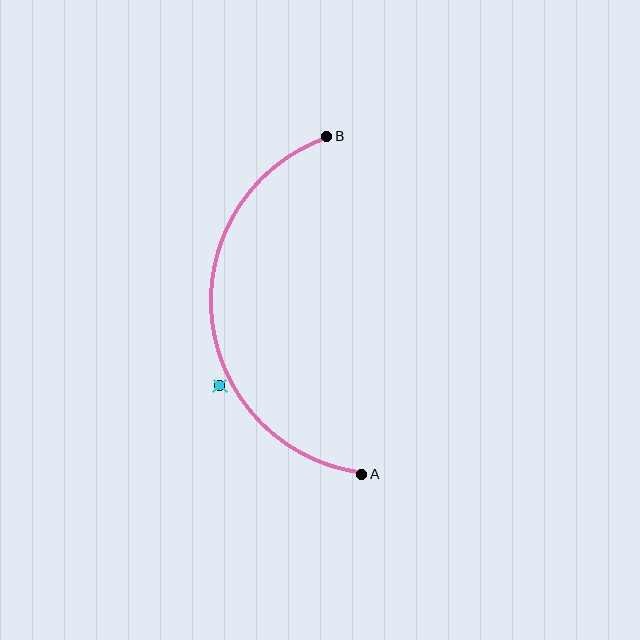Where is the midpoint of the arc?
The arc midpoint is the point on the curve farthest from the straight line joining A and B. It sits to the left of that line.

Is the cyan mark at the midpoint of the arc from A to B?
No — the cyan mark does not lie on the arc at all. It sits slightly outside the curve.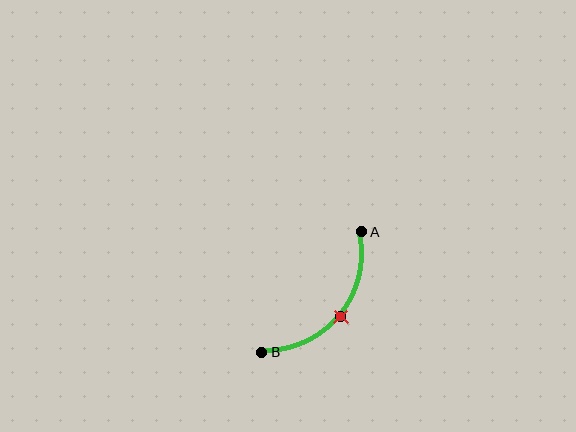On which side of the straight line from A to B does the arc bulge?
The arc bulges below and to the right of the straight line connecting A and B.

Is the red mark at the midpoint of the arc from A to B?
Yes. The red mark lies on the arc at equal arc-length from both A and B — it is the arc midpoint.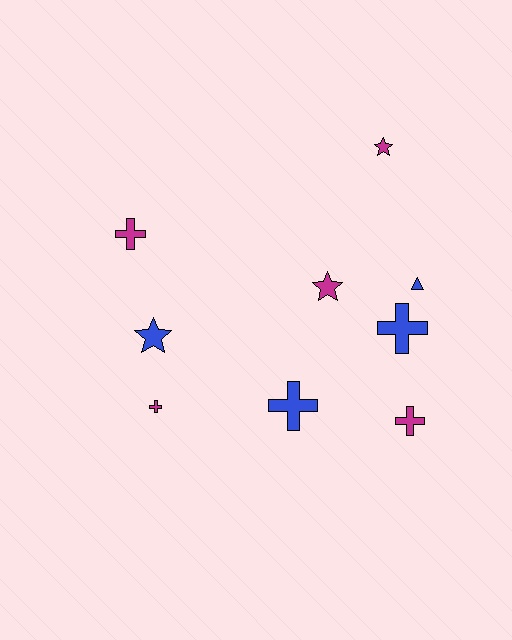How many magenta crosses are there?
There are 3 magenta crosses.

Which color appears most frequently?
Magenta, with 5 objects.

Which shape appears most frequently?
Cross, with 5 objects.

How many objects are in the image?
There are 9 objects.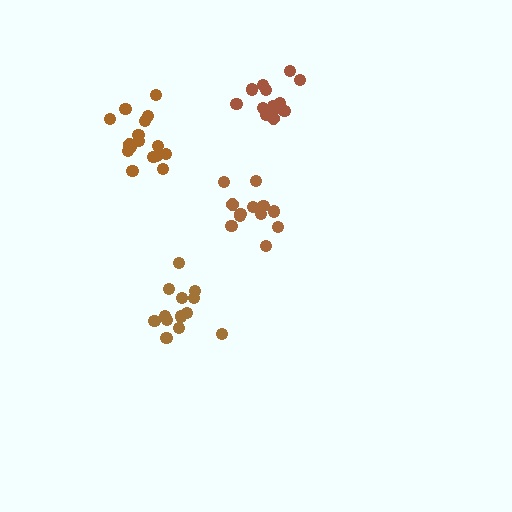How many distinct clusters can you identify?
There are 4 distinct clusters.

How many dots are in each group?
Group 1: 13 dots, Group 2: 16 dots, Group 3: 12 dots, Group 4: 16 dots (57 total).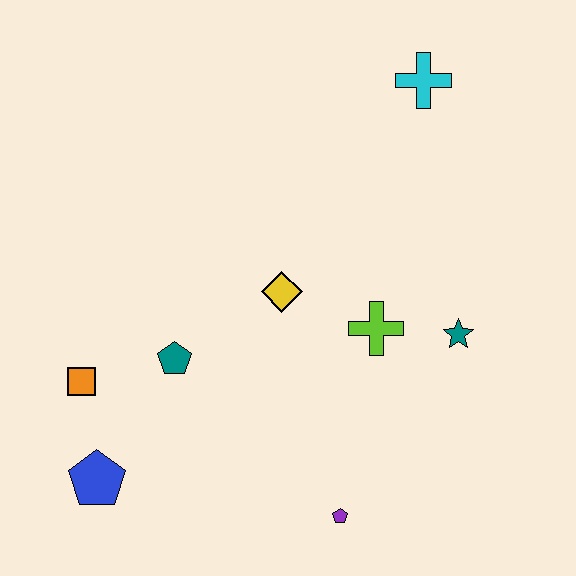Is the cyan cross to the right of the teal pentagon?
Yes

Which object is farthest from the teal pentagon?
The cyan cross is farthest from the teal pentagon.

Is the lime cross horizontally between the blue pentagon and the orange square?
No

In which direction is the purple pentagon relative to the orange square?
The purple pentagon is to the right of the orange square.